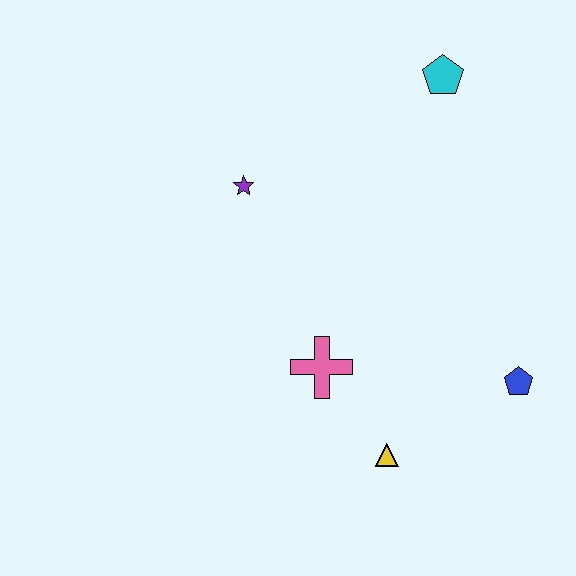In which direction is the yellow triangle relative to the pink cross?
The yellow triangle is below the pink cross.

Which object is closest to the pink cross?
The yellow triangle is closest to the pink cross.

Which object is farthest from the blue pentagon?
The purple star is farthest from the blue pentagon.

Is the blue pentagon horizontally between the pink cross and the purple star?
No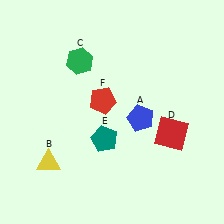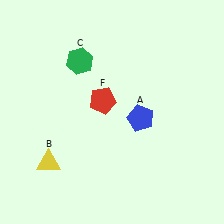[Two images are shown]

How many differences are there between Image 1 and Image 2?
There are 2 differences between the two images.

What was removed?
The teal pentagon (E), the red square (D) were removed in Image 2.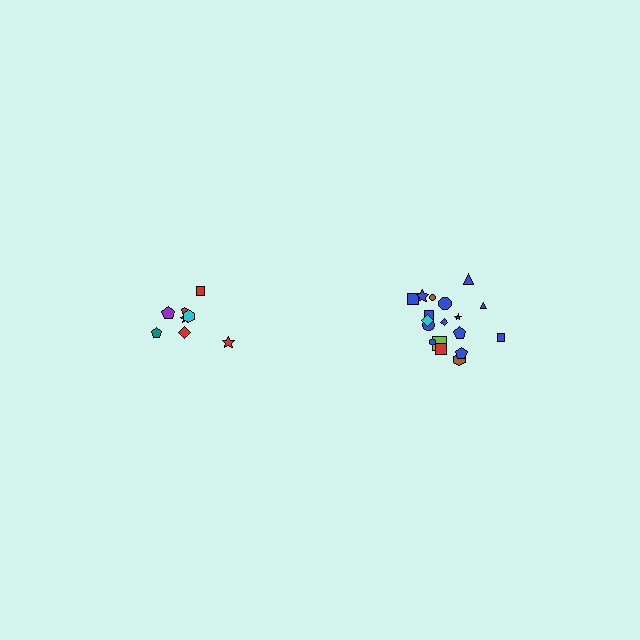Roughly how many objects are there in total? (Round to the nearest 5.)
Roughly 25 objects in total.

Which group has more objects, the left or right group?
The right group.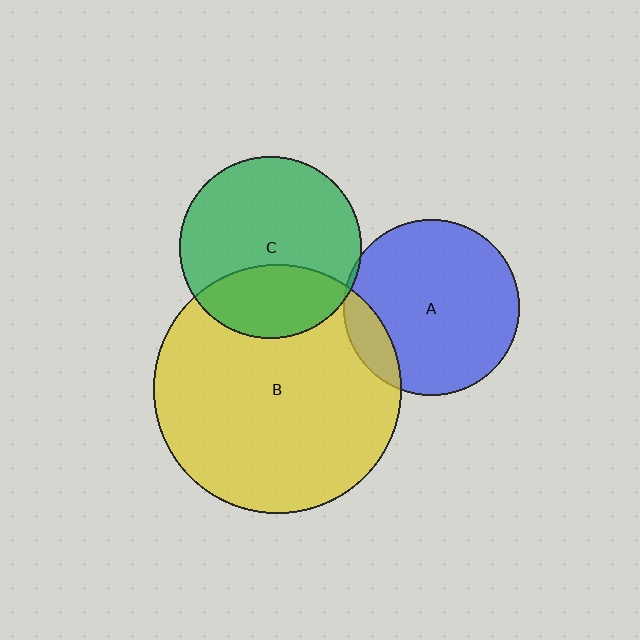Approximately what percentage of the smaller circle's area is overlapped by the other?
Approximately 15%.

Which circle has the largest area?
Circle B (yellow).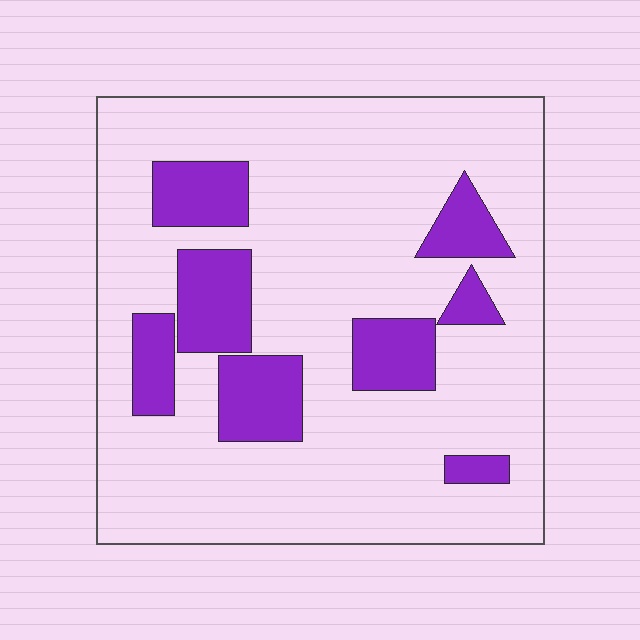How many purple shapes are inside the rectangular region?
8.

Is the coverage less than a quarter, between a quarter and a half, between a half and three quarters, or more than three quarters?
Less than a quarter.